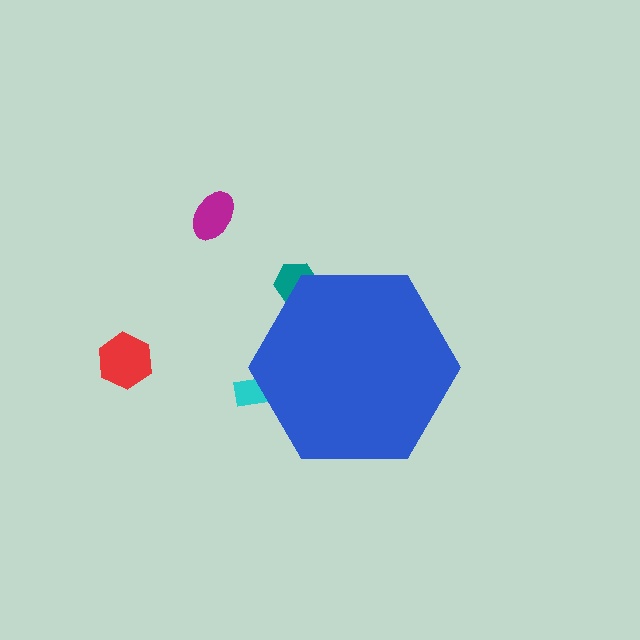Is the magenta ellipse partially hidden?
No, the magenta ellipse is fully visible.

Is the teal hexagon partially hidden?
Yes, the teal hexagon is partially hidden behind the blue hexagon.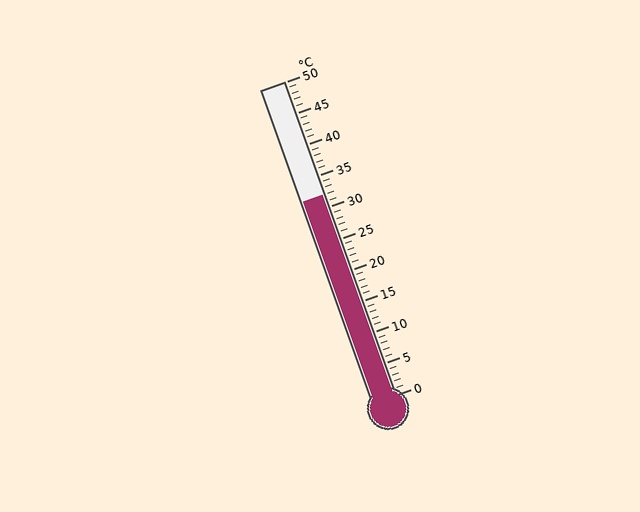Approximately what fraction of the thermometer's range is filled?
The thermometer is filled to approximately 65% of its range.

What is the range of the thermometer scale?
The thermometer scale ranges from 0°C to 50°C.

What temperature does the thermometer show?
The thermometer shows approximately 32°C.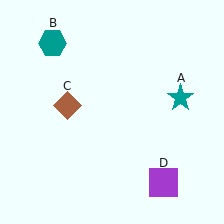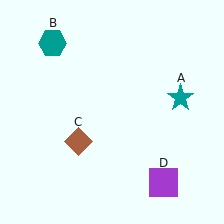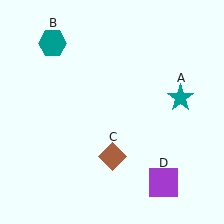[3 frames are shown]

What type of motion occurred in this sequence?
The brown diamond (object C) rotated counterclockwise around the center of the scene.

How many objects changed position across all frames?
1 object changed position: brown diamond (object C).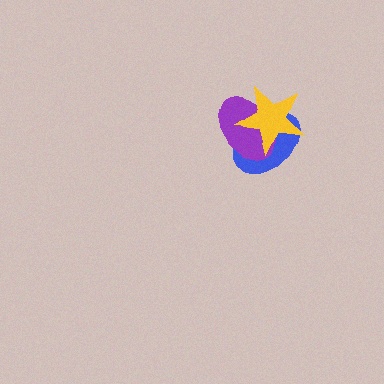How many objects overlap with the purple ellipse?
2 objects overlap with the purple ellipse.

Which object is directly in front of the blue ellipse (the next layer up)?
The purple ellipse is directly in front of the blue ellipse.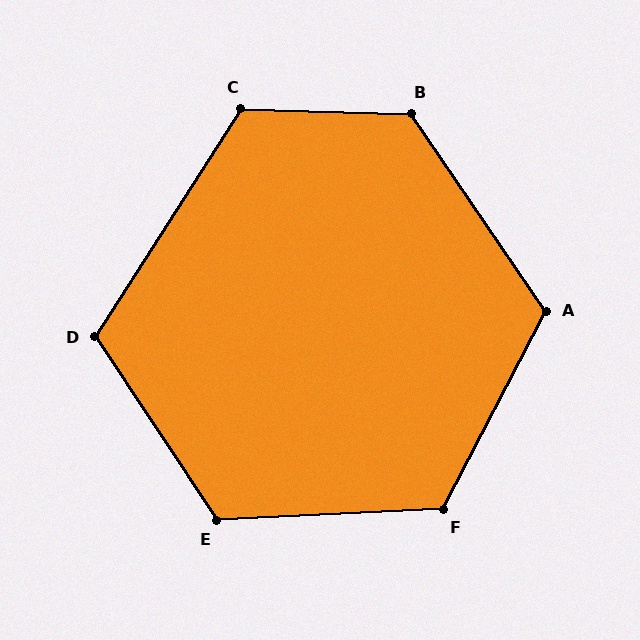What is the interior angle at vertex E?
Approximately 121 degrees (obtuse).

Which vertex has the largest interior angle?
B, at approximately 126 degrees.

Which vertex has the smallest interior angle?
D, at approximately 114 degrees.